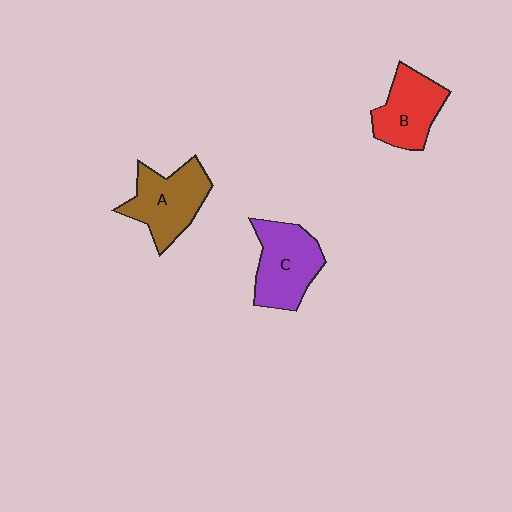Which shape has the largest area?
Shape C (purple).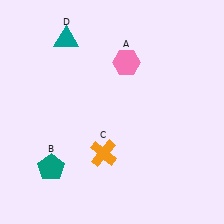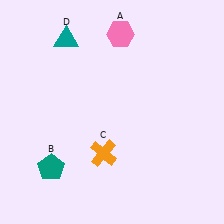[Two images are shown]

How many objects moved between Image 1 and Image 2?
1 object moved between the two images.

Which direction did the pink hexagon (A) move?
The pink hexagon (A) moved up.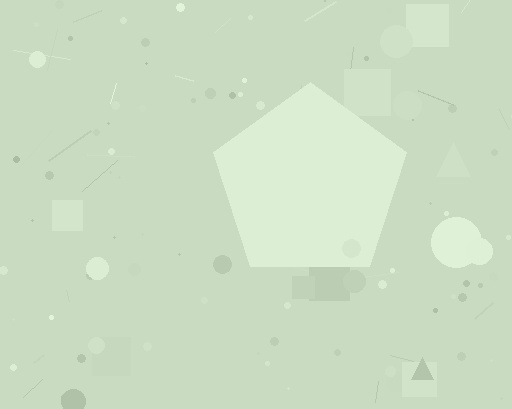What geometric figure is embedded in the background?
A pentagon is embedded in the background.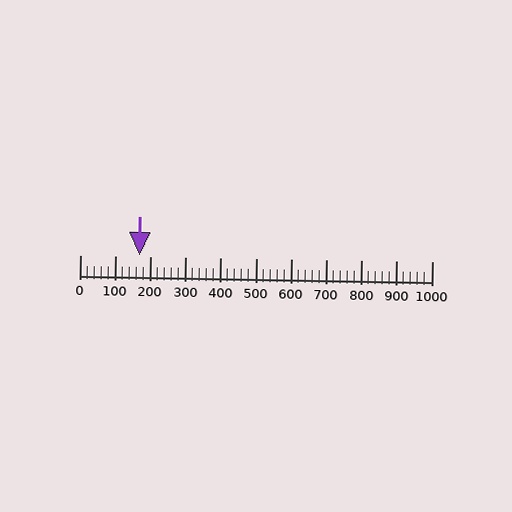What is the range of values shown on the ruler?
The ruler shows values from 0 to 1000.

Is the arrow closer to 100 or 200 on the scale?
The arrow is closer to 200.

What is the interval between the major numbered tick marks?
The major tick marks are spaced 100 units apart.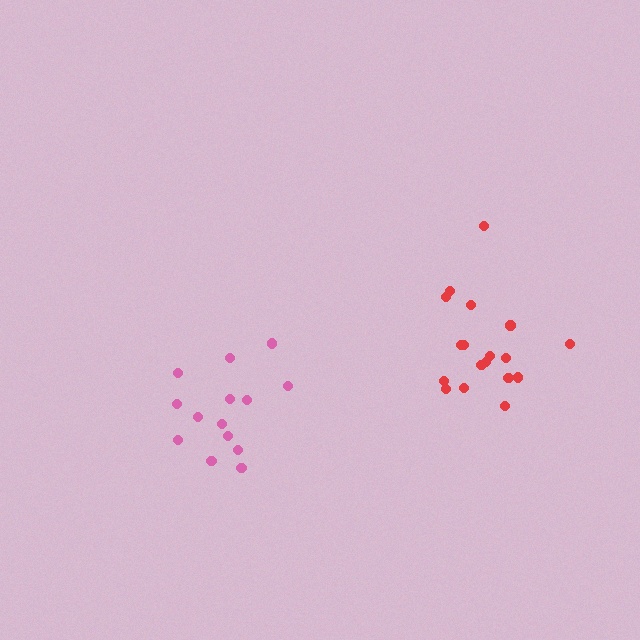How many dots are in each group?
Group 1: 18 dots, Group 2: 14 dots (32 total).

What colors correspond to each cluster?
The clusters are colored: red, pink.